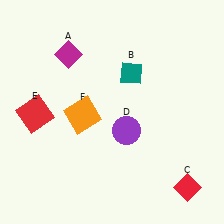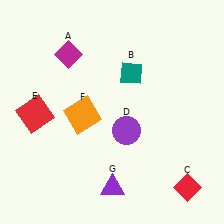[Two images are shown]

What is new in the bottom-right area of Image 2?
A purple triangle (G) was added in the bottom-right area of Image 2.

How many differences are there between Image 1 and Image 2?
There is 1 difference between the two images.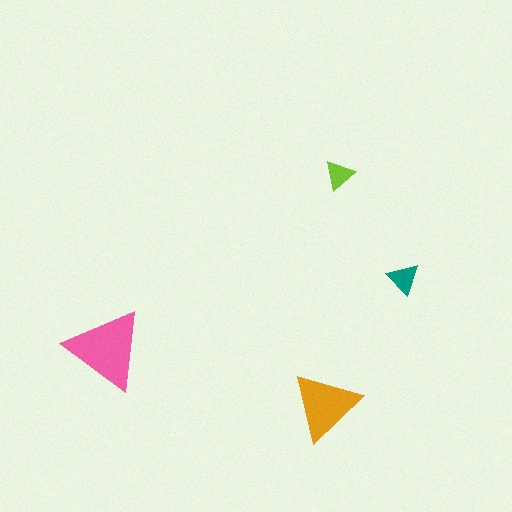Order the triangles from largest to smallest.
the pink one, the orange one, the teal one, the lime one.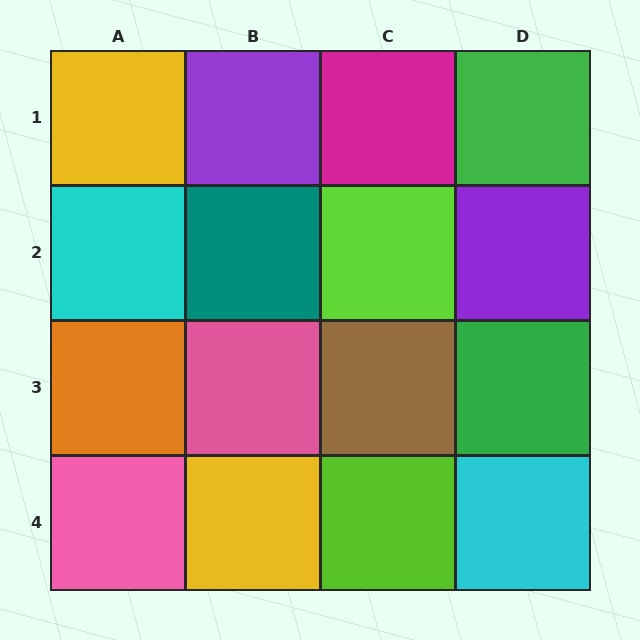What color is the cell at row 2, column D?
Purple.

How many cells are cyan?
2 cells are cyan.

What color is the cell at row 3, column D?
Green.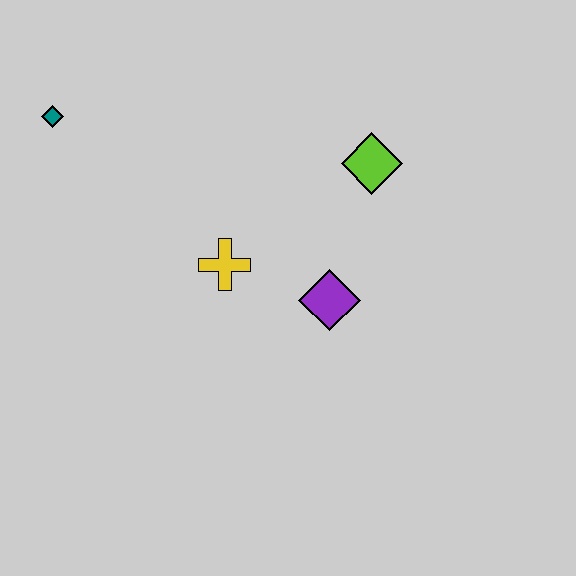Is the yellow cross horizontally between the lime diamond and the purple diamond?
No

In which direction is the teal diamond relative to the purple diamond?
The teal diamond is to the left of the purple diamond.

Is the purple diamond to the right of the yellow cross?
Yes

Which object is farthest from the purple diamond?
The teal diamond is farthest from the purple diamond.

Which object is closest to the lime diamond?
The purple diamond is closest to the lime diamond.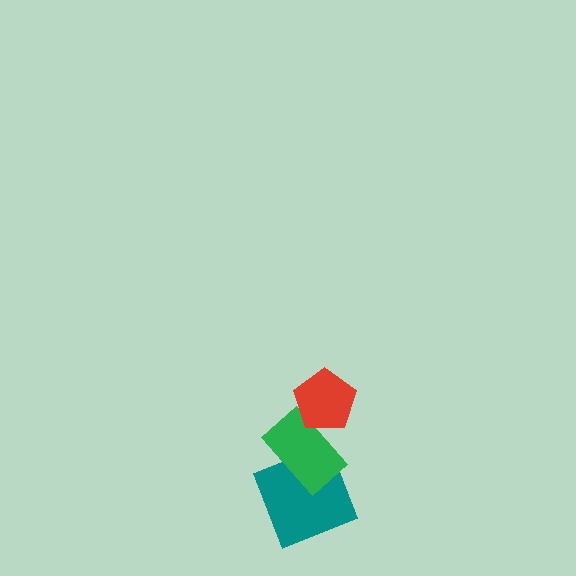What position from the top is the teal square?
The teal square is 3rd from the top.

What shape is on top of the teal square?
The green rectangle is on top of the teal square.